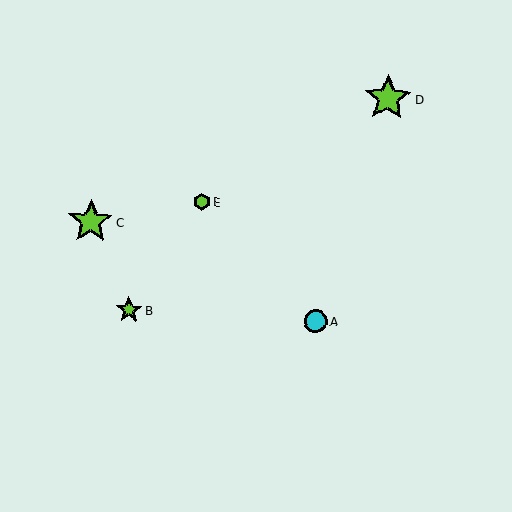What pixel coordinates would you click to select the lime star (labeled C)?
Click at (91, 222) to select the lime star C.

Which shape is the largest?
The lime star (labeled D) is the largest.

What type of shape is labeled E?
Shape E is a lime hexagon.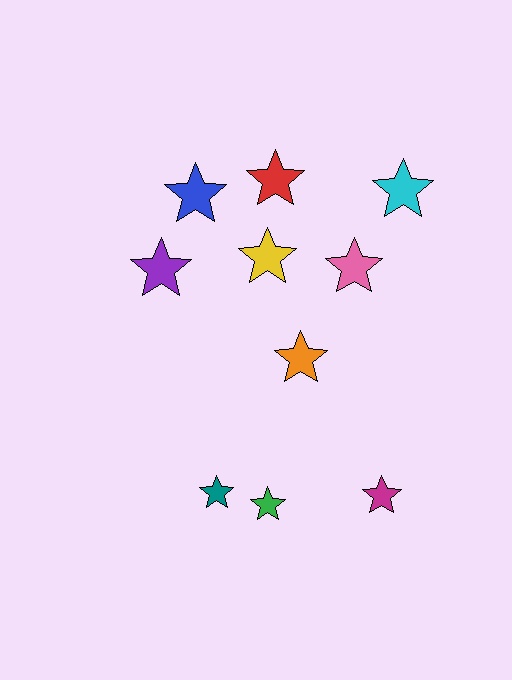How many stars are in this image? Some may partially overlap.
There are 10 stars.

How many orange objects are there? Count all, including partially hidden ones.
There is 1 orange object.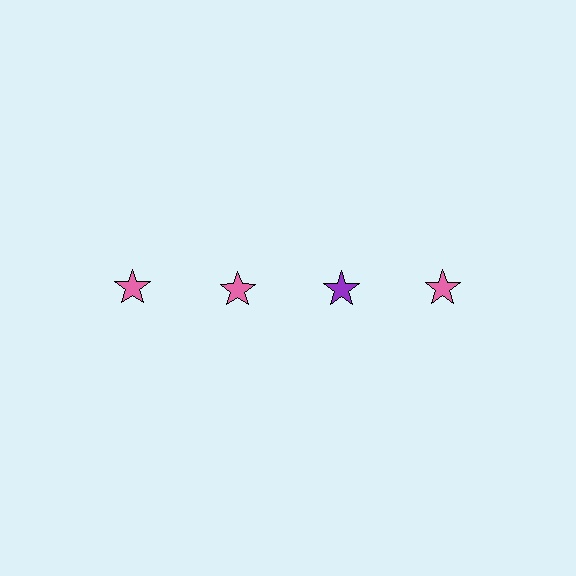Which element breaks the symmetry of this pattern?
The purple star in the top row, center column breaks the symmetry. All other shapes are pink stars.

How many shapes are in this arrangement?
There are 4 shapes arranged in a grid pattern.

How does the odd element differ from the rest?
It has a different color: purple instead of pink.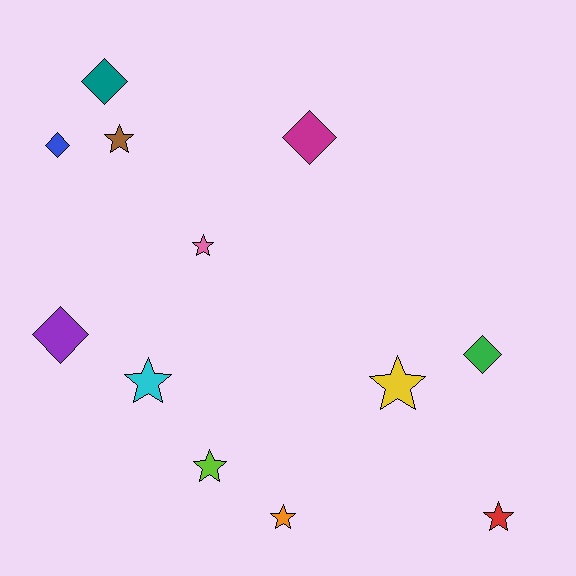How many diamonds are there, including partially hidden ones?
There are 5 diamonds.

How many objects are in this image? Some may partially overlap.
There are 12 objects.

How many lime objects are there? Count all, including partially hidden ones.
There is 1 lime object.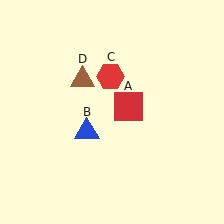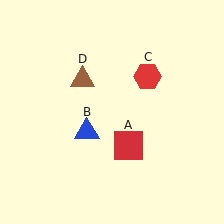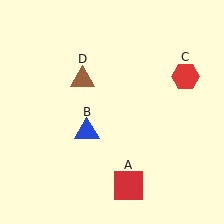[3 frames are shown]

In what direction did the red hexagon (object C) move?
The red hexagon (object C) moved right.